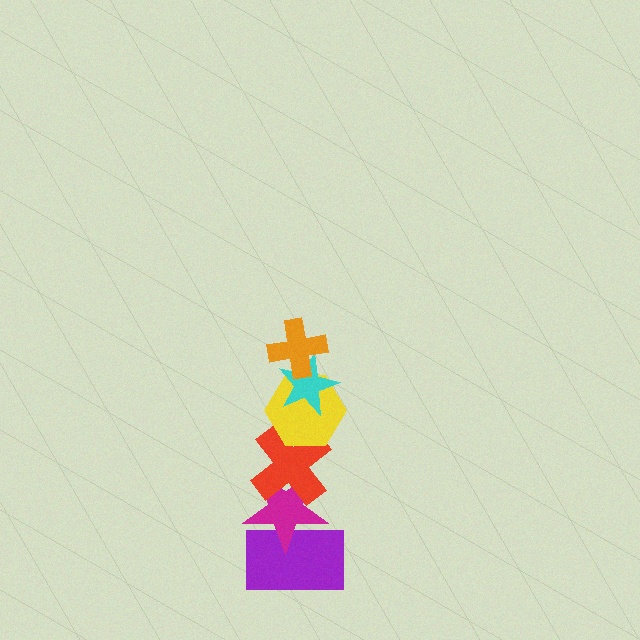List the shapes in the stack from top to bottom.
From top to bottom: the orange cross, the cyan star, the yellow hexagon, the red cross, the magenta star, the purple rectangle.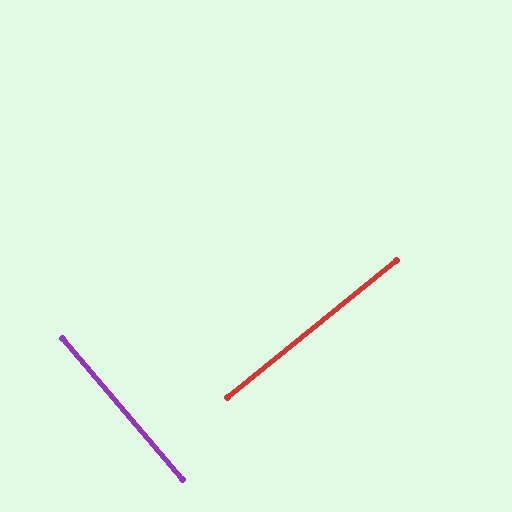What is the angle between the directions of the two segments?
Approximately 89 degrees.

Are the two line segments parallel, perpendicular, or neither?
Perpendicular — they meet at approximately 89°.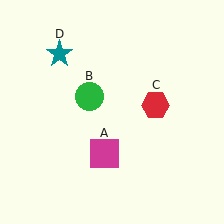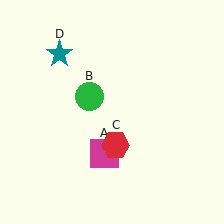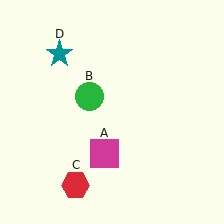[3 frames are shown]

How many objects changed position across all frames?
1 object changed position: red hexagon (object C).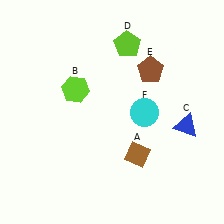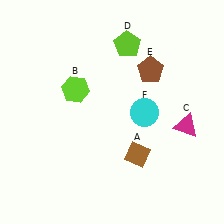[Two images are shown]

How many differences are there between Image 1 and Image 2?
There is 1 difference between the two images.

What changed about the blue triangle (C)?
In Image 1, C is blue. In Image 2, it changed to magenta.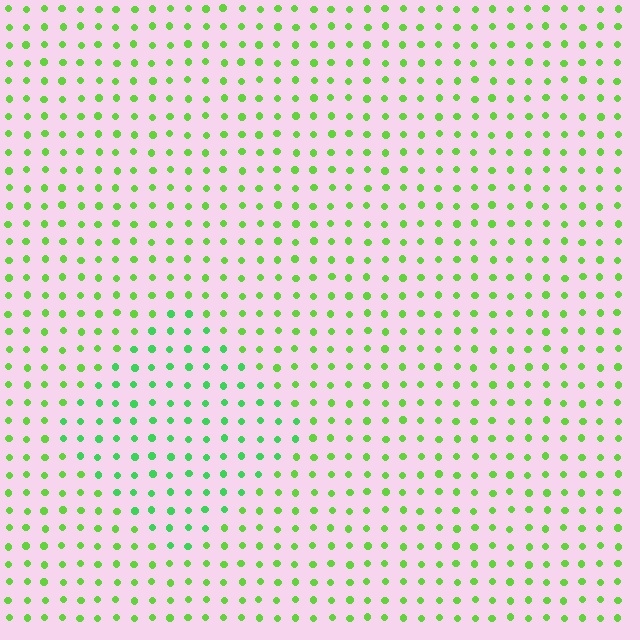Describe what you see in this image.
The image is filled with small lime elements in a uniform arrangement. A diamond-shaped region is visible where the elements are tinted to a slightly different hue, forming a subtle color boundary.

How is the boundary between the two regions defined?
The boundary is defined purely by a slight shift in hue (about 27 degrees). Spacing, size, and orientation are identical on both sides.